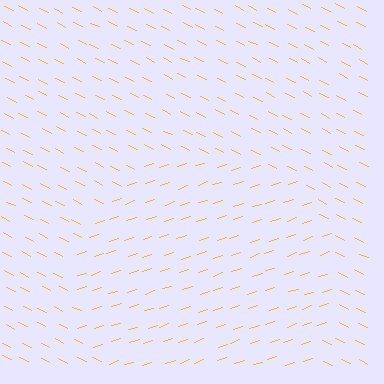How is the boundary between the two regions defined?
The boundary is defined purely by a change in line orientation (approximately 45 degrees difference). All lines are the same color and thickness.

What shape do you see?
I see a circle.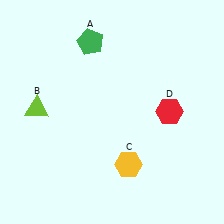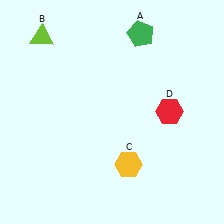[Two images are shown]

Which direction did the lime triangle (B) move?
The lime triangle (B) moved up.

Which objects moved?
The objects that moved are: the green pentagon (A), the lime triangle (B).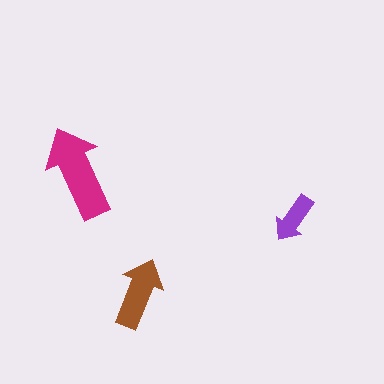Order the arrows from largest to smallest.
the magenta one, the brown one, the purple one.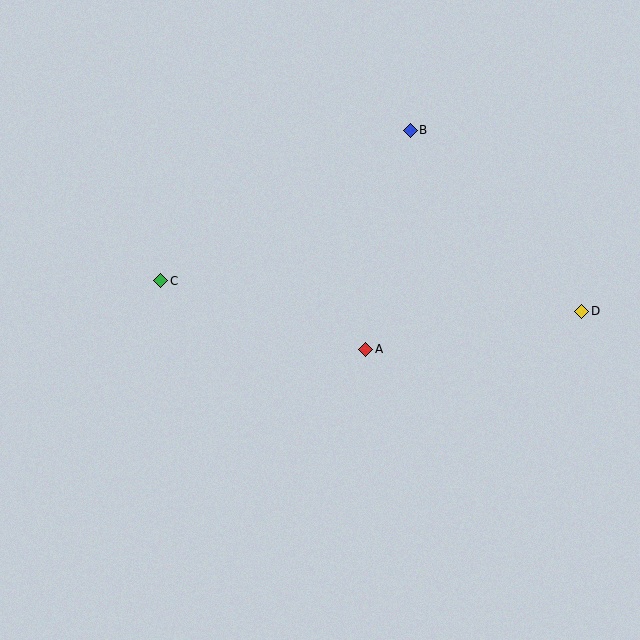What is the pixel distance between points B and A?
The distance between B and A is 223 pixels.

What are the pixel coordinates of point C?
Point C is at (161, 281).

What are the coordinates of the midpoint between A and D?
The midpoint between A and D is at (474, 330).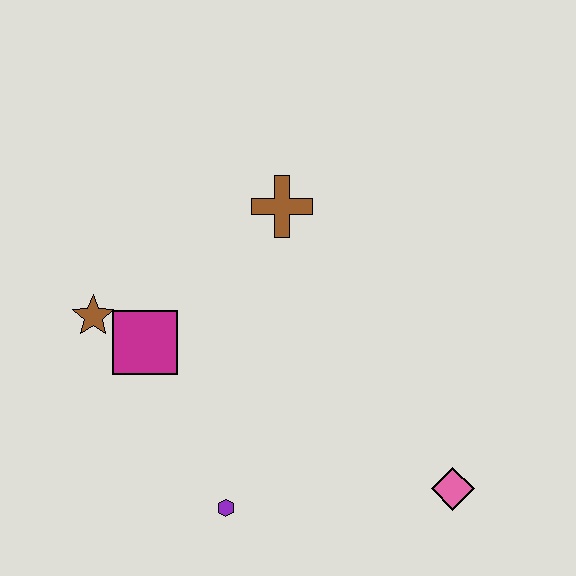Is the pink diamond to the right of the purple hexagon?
Yes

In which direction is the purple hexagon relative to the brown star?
The purple hexagon is below the brown star.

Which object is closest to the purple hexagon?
The magenta square is closest to the purple hexagon.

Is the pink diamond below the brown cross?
Yes